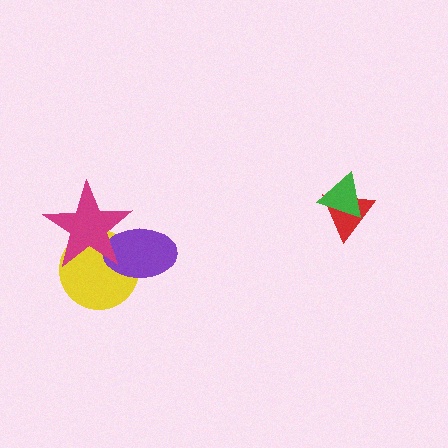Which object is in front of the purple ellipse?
The magenta star is in front of the purple ellipse.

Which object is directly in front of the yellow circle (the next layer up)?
The purple ellipse is directly in front of the yellow circle.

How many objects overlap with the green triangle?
1 object overlaps with the green triangle.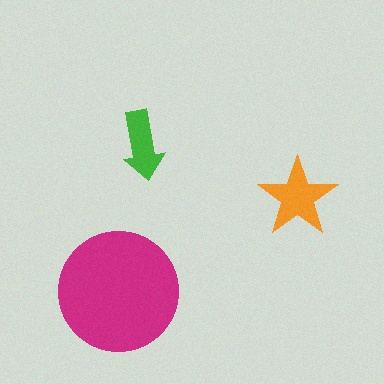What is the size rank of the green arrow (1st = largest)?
3rd.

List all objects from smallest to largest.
The green arrow, the orange star, the magenta circle.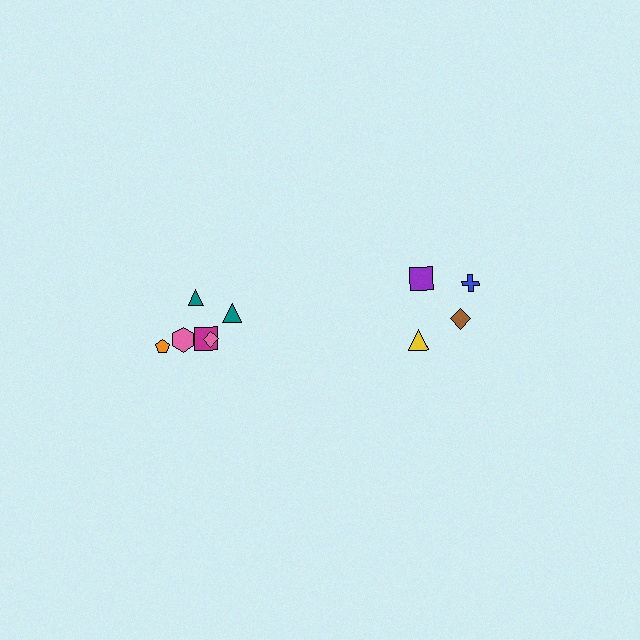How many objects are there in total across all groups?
There are 10 objects.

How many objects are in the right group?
There are 4 objects.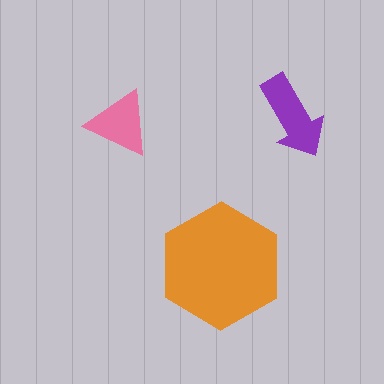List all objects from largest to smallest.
The orange hexagon, the purple arrow, the pink triangle.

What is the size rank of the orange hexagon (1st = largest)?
1st.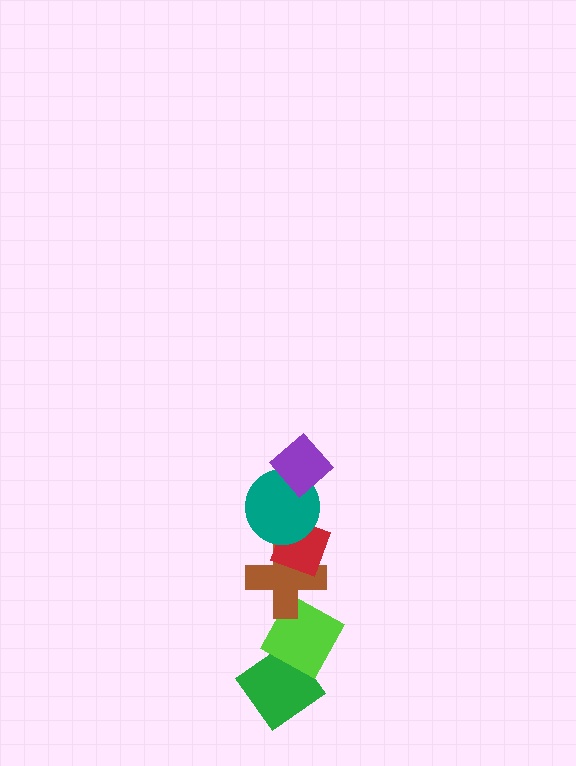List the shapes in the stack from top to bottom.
From top to bottom: the purple diamond, the teal circle, the red diamond, the brown cross, the lime diamond, the green diamond.